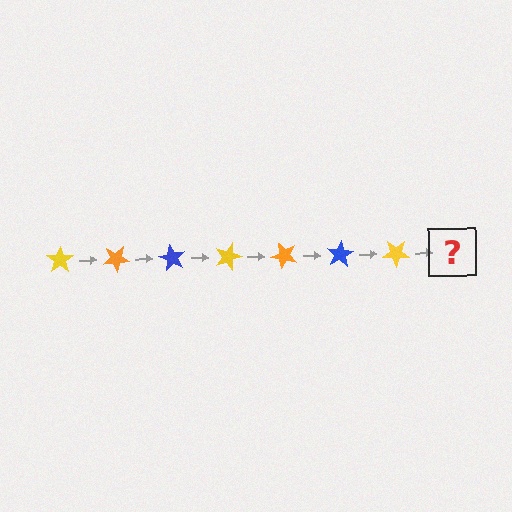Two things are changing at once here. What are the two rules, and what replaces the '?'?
The two rules are that it rotates 30 degrees each step and the color cycles through yellow, orange, and blue. The '?' should be an orange star, rotated 210 degrees from the start.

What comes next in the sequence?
The next element should be an orange star, rotated 210 degrees from the start.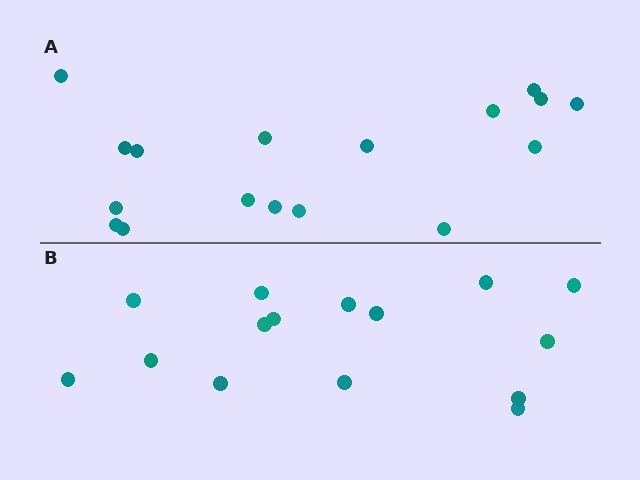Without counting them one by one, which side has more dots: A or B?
Region A (the top region) has more dots.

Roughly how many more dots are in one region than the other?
Region A has just a few more — roughly 2 or 3 more dots than region B.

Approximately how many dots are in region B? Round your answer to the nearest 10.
About 20 dots. (The exact count is 15, which rounds to 20.)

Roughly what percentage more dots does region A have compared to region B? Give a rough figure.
About 15% more.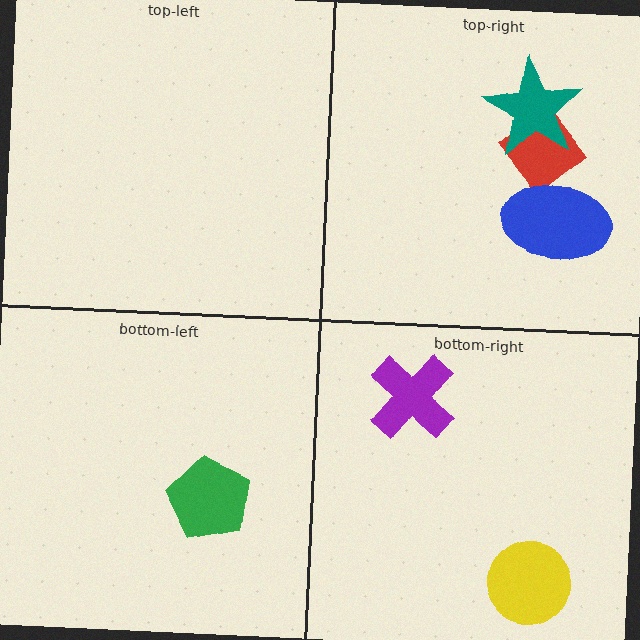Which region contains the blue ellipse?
The top-right region.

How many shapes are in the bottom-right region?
2.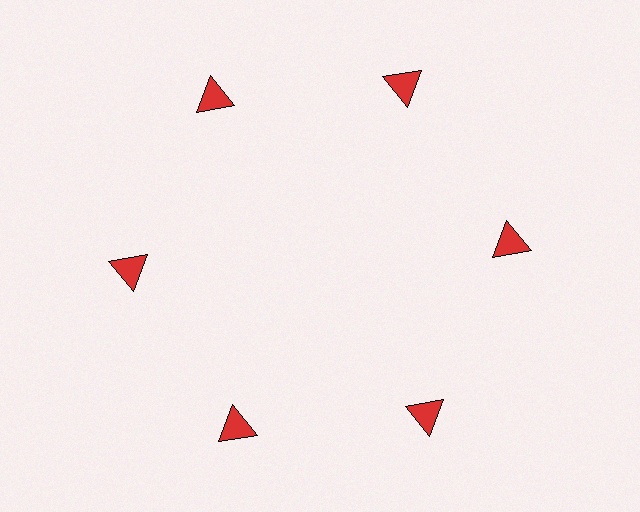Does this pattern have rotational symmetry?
Yes, this pattern has 6-fold rotational symmetry. It looks the same after rotating 60 degrees around the center.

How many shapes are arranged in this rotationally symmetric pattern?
There are 6 shapes, arranged in 6 groups of 1.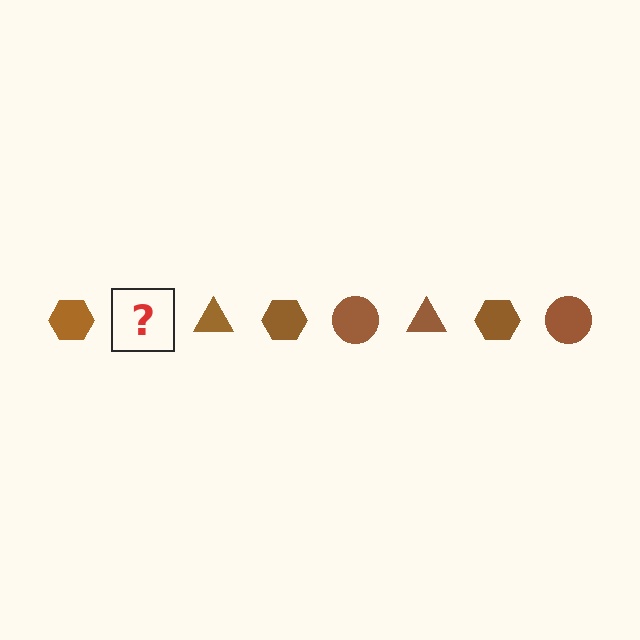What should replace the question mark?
The question mark should be replaced with a brown circle.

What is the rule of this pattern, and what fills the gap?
The rule is that the pattern cycles through hexagon, circle, triangle shapes in brown. The gap should be filled with a brown circle.